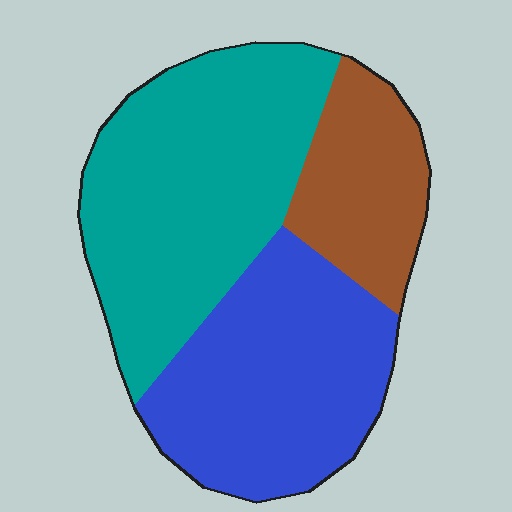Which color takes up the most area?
Teal, at roughly 45%.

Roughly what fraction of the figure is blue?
Blue takes up about three eighths (3/8) of the figure.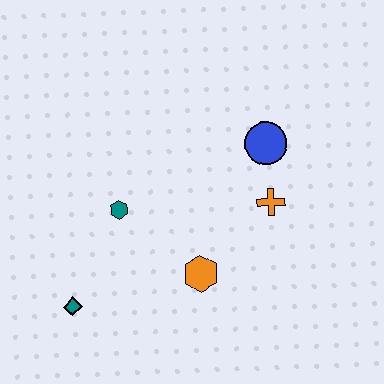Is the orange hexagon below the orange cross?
Yes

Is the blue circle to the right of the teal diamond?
Yes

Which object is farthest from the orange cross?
The teal diamond is farthest from the orange cross.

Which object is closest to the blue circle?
The orange cross is closest to the blue circle.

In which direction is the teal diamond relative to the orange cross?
The teal diamond is to the left of the orange cross.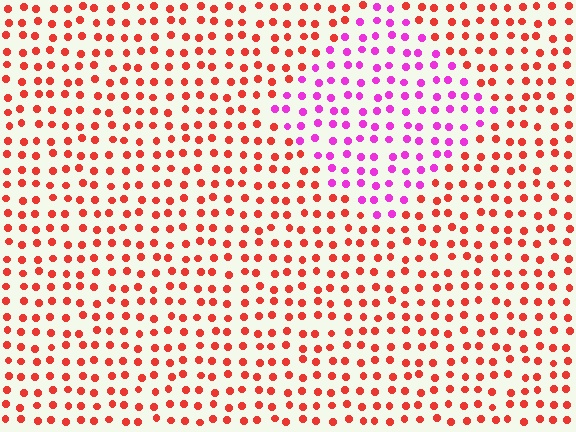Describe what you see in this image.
The image is filled with small red elements in a uniform arrangement. A diamond-shaped region is visible where the elements are tinted to a slightly different hue, forming a subtle color boundary.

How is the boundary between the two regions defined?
The boundary is defined purely by a slight shift in hue (about 57 degrees). Spacing, size, and orientation are identical on both sides.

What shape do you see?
I see a diamond.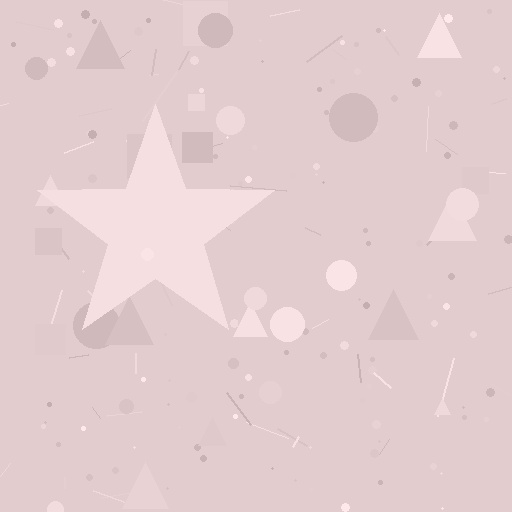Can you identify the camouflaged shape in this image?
The camouflaged shape is a star.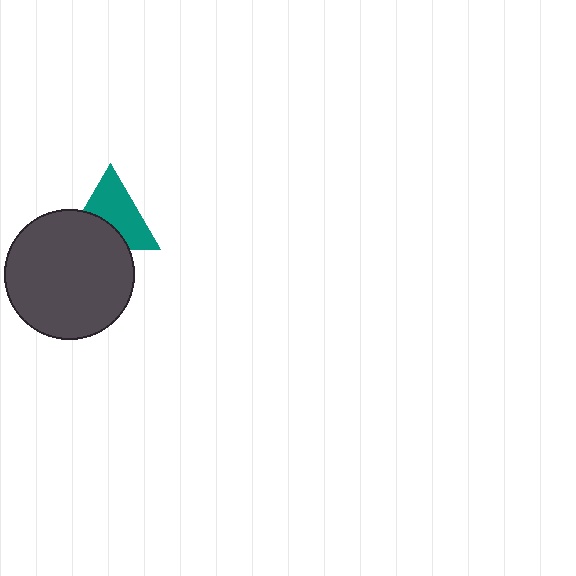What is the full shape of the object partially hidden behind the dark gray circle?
The partially hidden object is a teal triangle.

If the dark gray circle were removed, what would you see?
You would see the complete teal triangle.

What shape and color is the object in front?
The object in front is a dark gray circle.